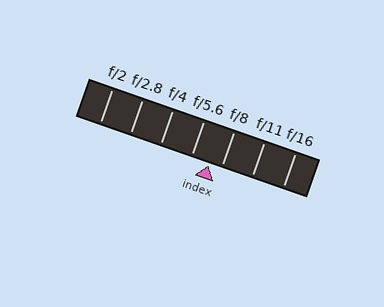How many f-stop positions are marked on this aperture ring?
There are 7 f-stop positions marked.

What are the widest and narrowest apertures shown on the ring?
The widest aperture shown is f/2 and the narrowest is f/16.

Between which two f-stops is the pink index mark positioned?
The index mark is between f/5.6 and f/8.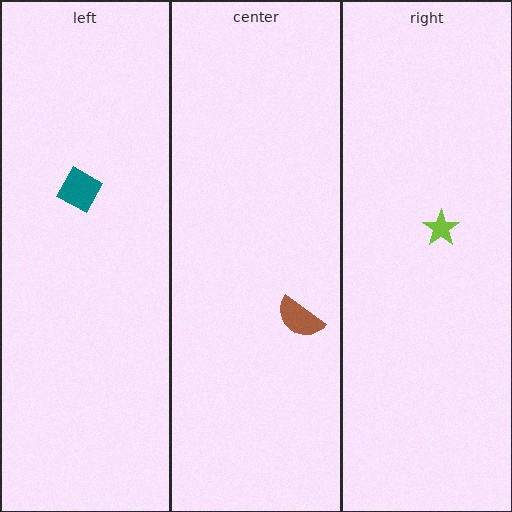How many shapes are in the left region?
1.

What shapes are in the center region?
The brown semicircle.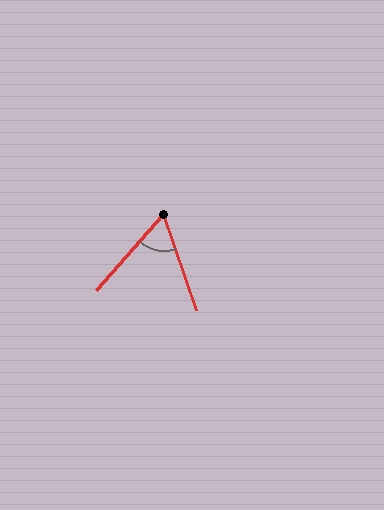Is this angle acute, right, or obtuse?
It is acute.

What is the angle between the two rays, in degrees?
Approximately 60 degrees.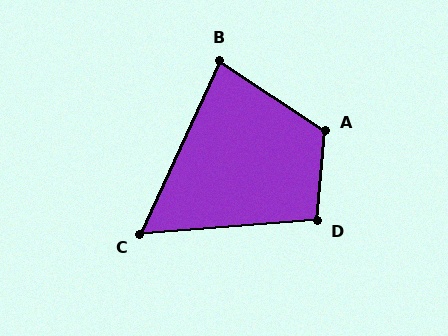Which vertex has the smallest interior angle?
C, at approximately 61 degrees.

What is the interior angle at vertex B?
Approximately 81 degrees (acute).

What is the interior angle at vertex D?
Approximately 99 degrees (obtuse).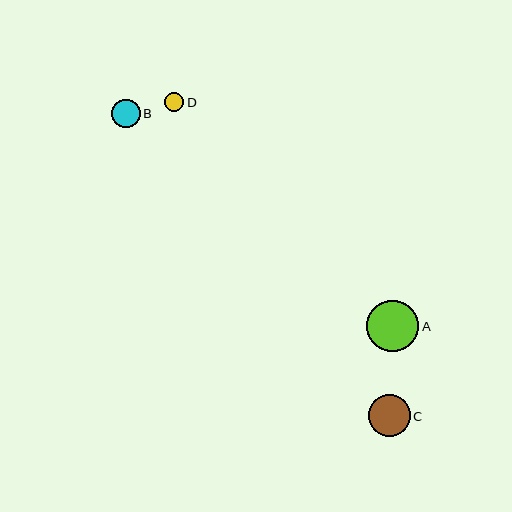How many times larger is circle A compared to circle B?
Circle A is approximately 1.8 times the size of circle B.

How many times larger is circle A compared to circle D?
Circle A is approximately 2.8 times the size of circle D.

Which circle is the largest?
Circle A is the largest with a size of approximately 52 pixels.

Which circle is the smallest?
Circle D is the smallest with a size of approximately 19 pixels.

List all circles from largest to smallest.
From largest to smallest: A, C, B, D.